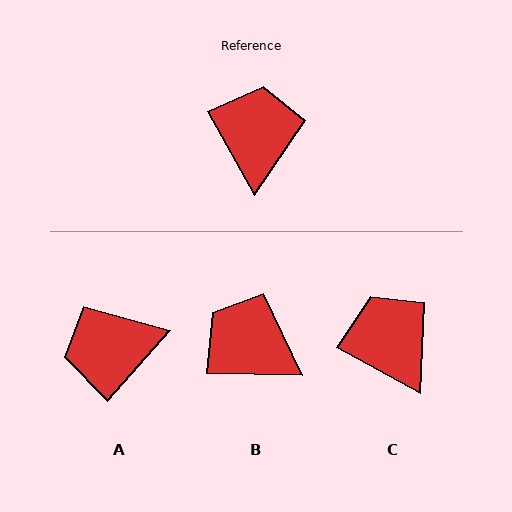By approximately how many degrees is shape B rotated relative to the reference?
Approximately 60 degrees counter-clockwise.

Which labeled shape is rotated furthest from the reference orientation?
A, about 109 degrees away.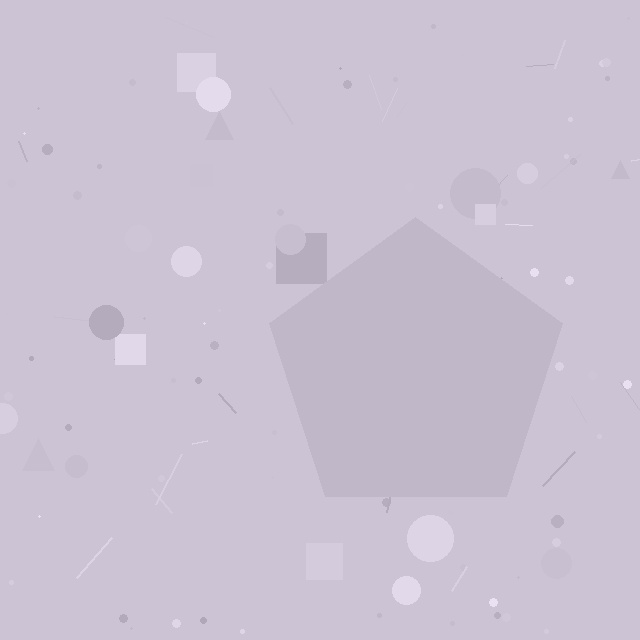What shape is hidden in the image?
A pentagon is hidden in the image.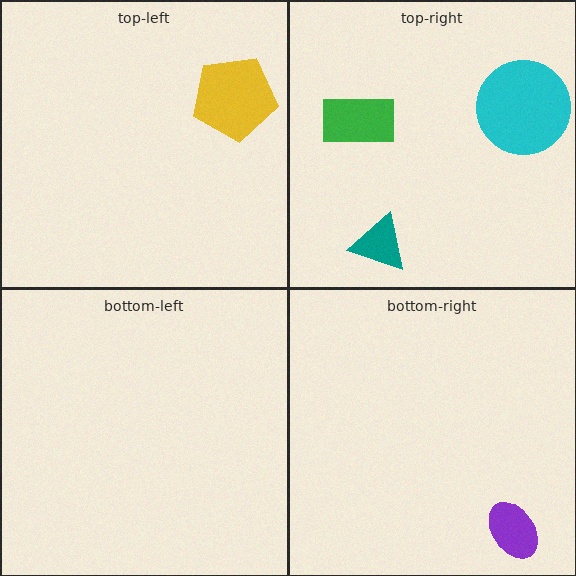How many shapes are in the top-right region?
3.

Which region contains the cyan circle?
The top-right region.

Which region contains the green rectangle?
The top-right region.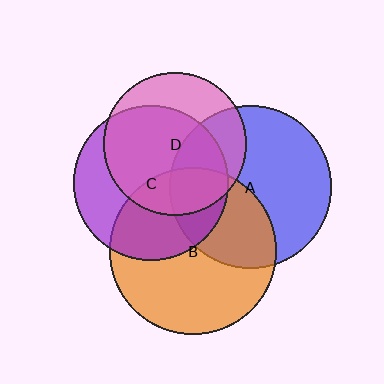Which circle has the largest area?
Circle B (orange).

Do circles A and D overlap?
Yes.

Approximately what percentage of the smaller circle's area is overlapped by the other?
Approximately 35%.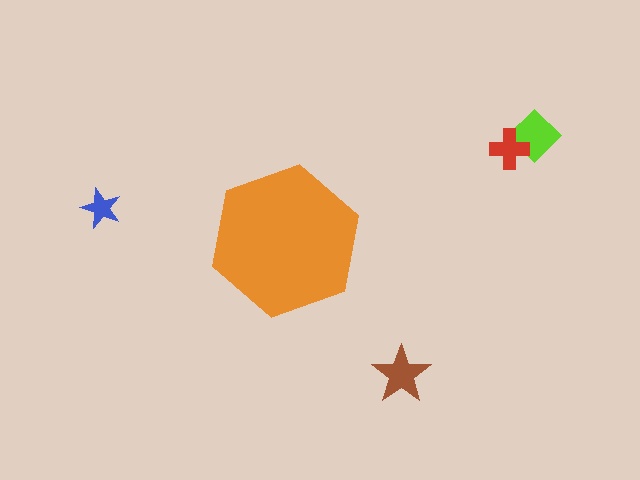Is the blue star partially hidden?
No, the blue star is fully visible.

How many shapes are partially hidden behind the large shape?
0 shapes are partially hidden.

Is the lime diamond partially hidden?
No, the lime diamond is fully visible.